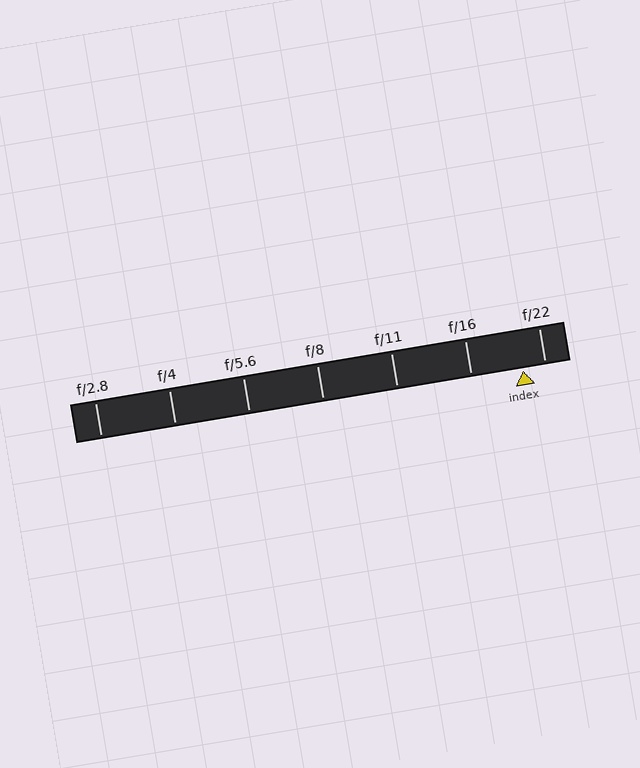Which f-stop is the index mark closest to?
The index mark is closest to f/22.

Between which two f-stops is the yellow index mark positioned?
The index mark is between f/16 and f/22.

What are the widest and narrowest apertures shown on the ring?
The widest aperture shown is f/2.8 and the narrowest is f/22.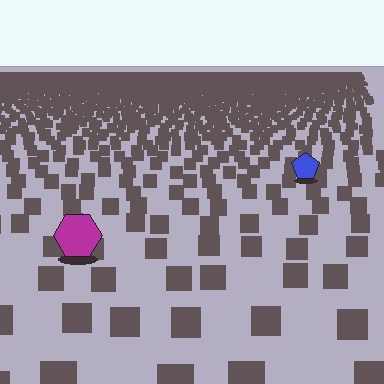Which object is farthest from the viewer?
The blue pentagon is farthest from the viewer. It appears smaller and the ground texture around it is denser.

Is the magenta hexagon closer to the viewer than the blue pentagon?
Yes. The magenta hexagon is closer — you can tell from the texture gradient: the ground texture is coarser near it.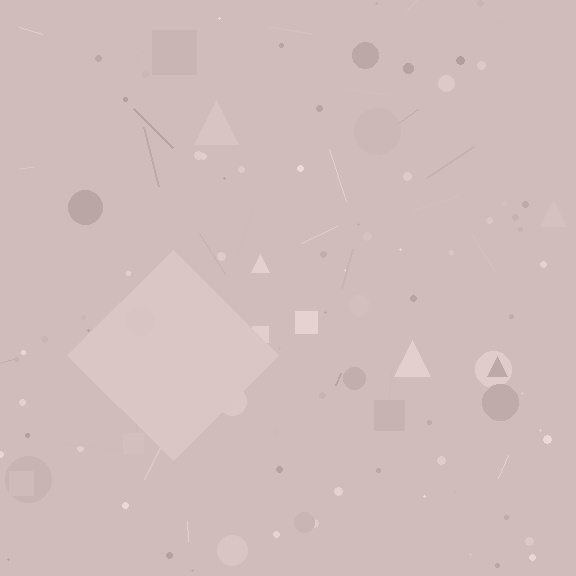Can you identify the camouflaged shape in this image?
The camouflaged shape is a diamond.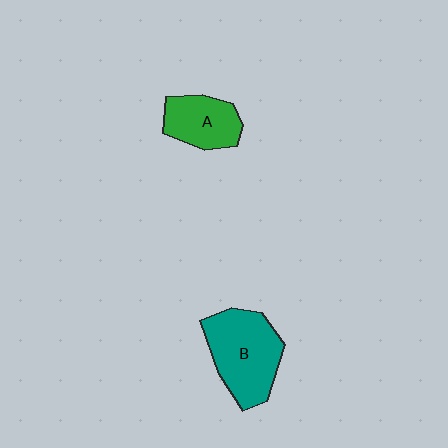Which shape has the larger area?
Shape B (teal).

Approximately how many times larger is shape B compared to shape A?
Approximately 1.6 times.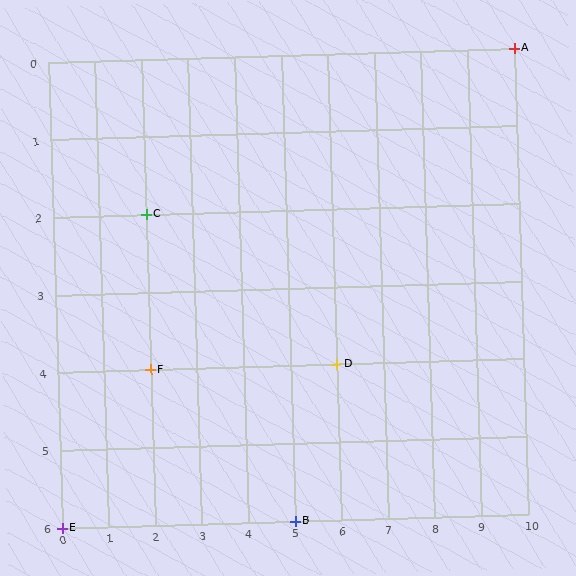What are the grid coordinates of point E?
Point E is at grid coordinates (0, 6).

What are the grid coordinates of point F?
Point F is at grid coordinates (2, 4).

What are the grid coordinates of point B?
Point B is at grid coordinates (5, 6).